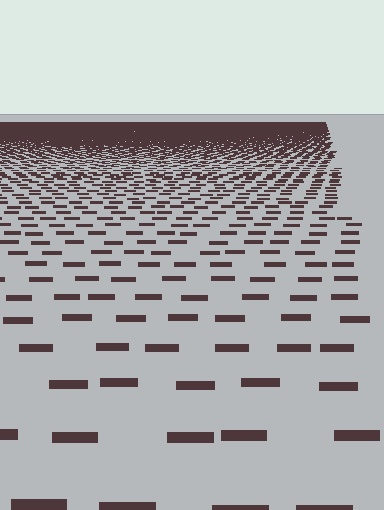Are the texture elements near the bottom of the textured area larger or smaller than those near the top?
Larger. Near the bottom, elements are closer to the viewer and appear at a bigger on-screen size.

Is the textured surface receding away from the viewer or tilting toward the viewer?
The surface is receding away from the viewer. Texture elements get smaller and denser toward the top.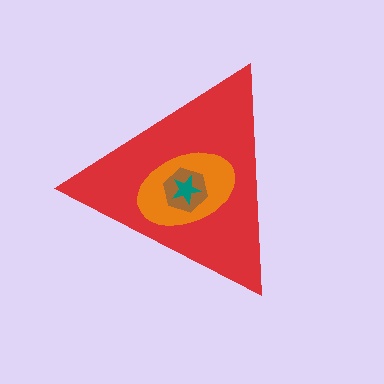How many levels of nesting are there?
4.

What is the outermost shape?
The red triangle.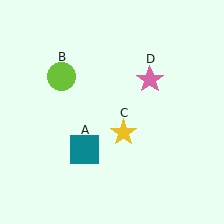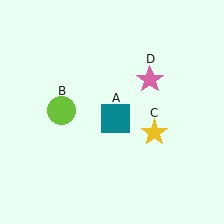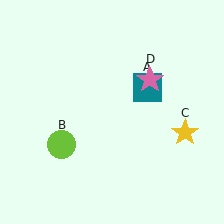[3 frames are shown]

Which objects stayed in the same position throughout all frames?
Pink star (object D) remained stationary.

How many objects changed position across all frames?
3 objects changed position: teal square (object A), lime circle (object B), yellow star (object C).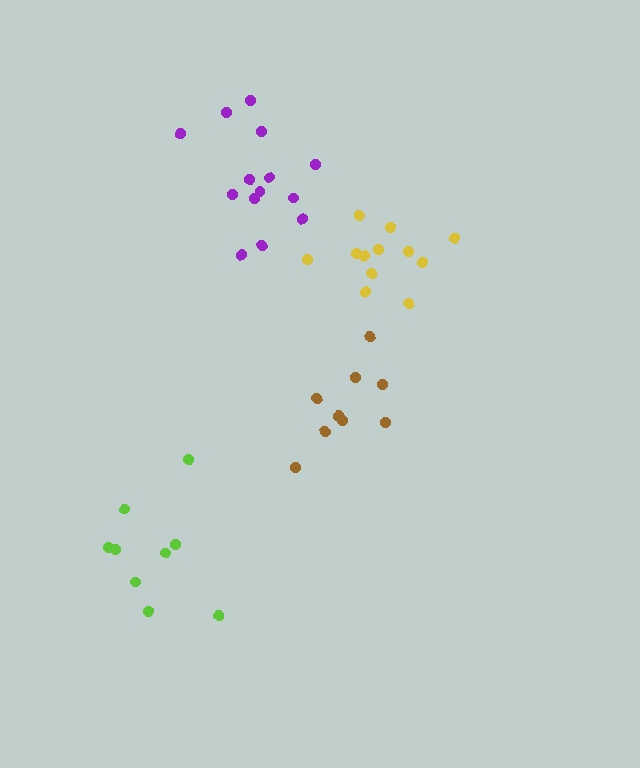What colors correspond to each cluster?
The clusters are colored: lime, brown, yellow, purple.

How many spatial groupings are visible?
There are 4 spatial groupings.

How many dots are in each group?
Group 1: 9 dots, Group 2: 9 dots, Group 3: 12 dots, Group 4: 14 dots (44 total).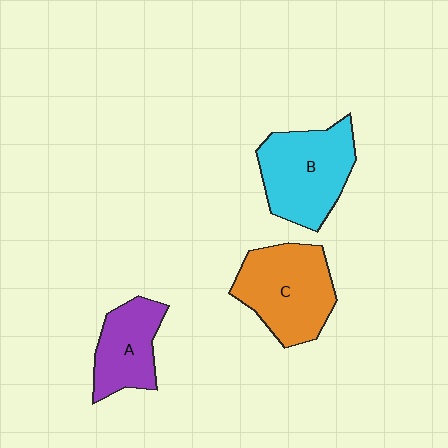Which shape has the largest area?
Shape B (cyan).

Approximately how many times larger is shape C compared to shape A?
Approximately 1.4 times.